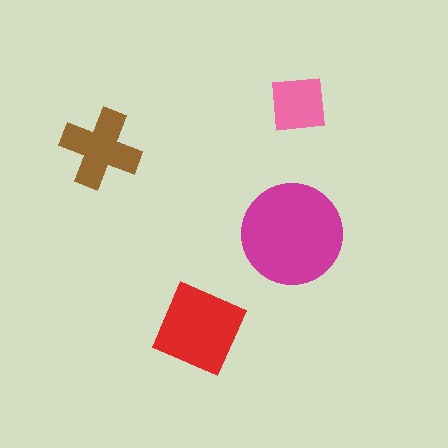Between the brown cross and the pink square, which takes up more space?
The brown cross.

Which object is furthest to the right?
The pink square is rightmost.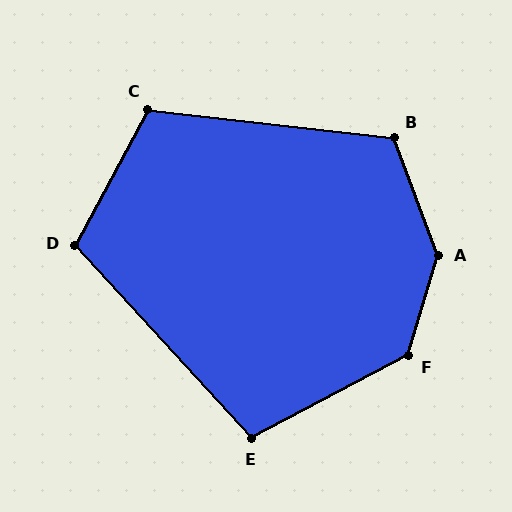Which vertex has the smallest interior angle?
E, at approximately 105 degrees.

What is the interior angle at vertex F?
Approximately 134 degrees (obtuse).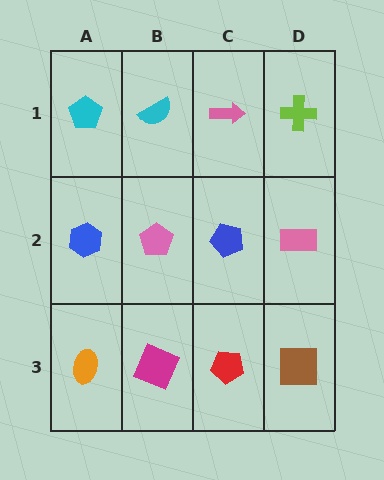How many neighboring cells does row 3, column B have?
3.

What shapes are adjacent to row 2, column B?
A cyan semicircle (row 1, column B), a magenta square (row 3, column B), a blue hexagon (row 2, column A), a blue pentagon (row 2, column C).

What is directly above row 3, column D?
A pink rectangle.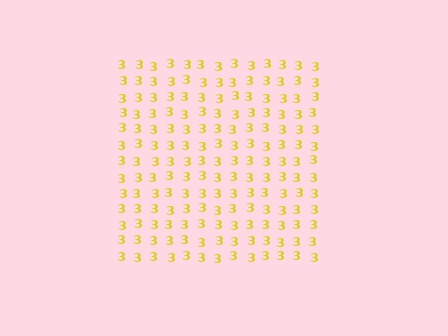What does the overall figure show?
The overall figure shows a square.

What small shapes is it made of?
It is made of small digit 3's.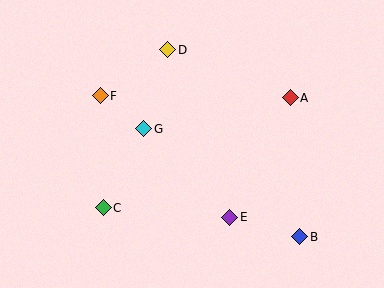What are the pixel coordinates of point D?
Point D is at (168, 50).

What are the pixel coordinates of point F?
Point F is at (100, 96).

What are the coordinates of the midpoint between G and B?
The midpoint between G and B is at (222, 183).